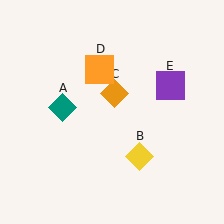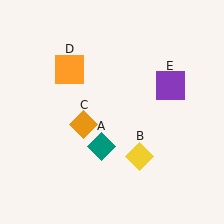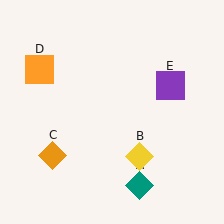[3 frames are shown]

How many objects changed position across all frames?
3 objects changed position: teal diamond (object A), orange diamond (object C), orange square (object D).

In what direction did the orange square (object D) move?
The orange square (object D) moved left.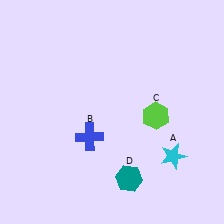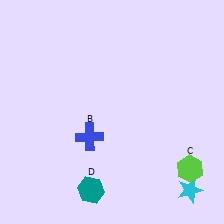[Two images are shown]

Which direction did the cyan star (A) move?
The cyan star (A) moved down.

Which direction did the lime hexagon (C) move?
The lime hexagon (C) moved down.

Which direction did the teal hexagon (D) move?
The teal hexagon (D) moved left.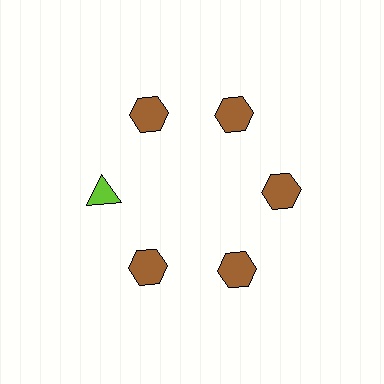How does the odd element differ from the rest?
It differs in both color (lime instead of brown) and shape (triangle instead of hexagon).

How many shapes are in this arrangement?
There are 6 shapes arranged in a ring pattern.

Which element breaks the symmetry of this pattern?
The lime triangle at roughly the 9 o'clock position breaks the symmetry. All other shapes are brown hexagons.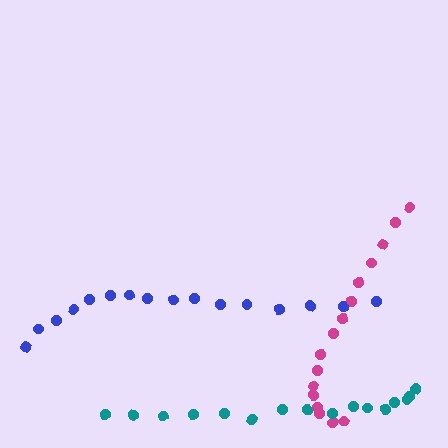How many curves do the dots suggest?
There are 3 distinct paths.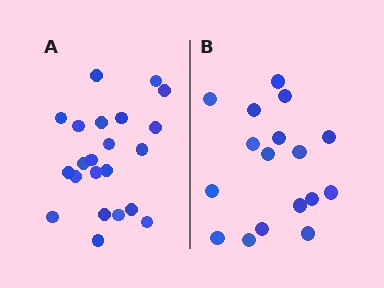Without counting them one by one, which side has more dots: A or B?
Region A (the left region) has more dots.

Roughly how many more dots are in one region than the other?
Region A has about 5 more dots than region B.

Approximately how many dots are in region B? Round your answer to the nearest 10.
About 20 dots. (The exact count is 17, which rounds to 20.)